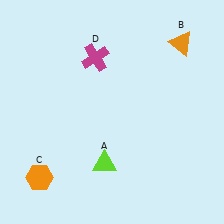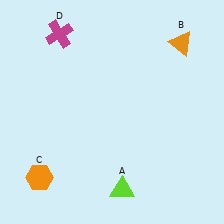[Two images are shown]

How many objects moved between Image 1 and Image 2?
2 objects moved between the two images.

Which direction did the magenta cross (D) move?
The magenta cross (D) moved left.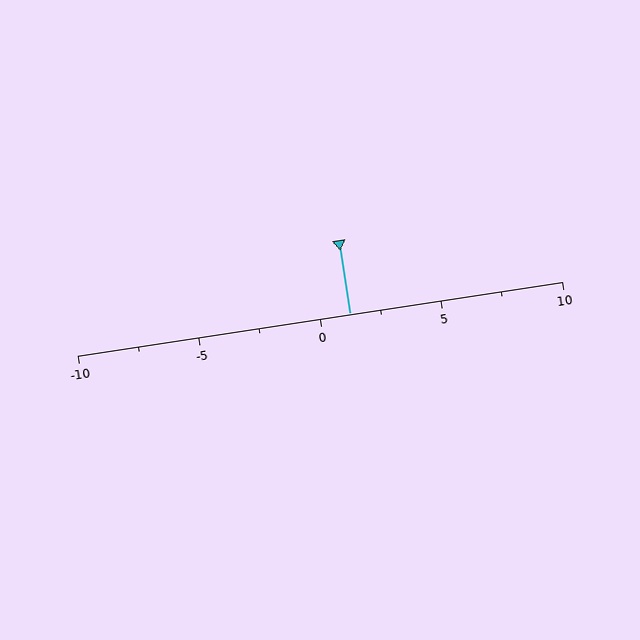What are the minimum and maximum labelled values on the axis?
The axis runs from -10 to 10.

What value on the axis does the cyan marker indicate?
The marker indicates approximately 1.2.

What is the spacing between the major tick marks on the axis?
The major ticks are spaced 5 apart.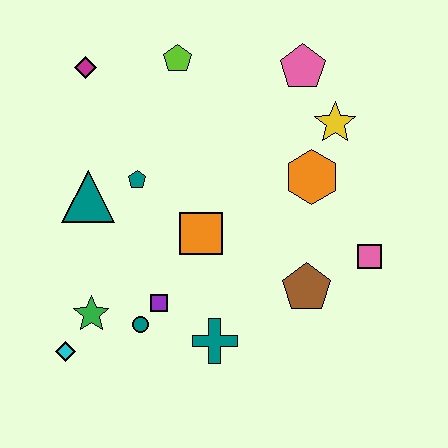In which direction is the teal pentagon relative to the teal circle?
The teal pentagon is above the teal circle.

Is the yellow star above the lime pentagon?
No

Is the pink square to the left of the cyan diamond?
No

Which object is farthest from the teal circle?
The pink pentagon is farthest from the teal circle.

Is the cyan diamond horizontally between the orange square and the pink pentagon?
No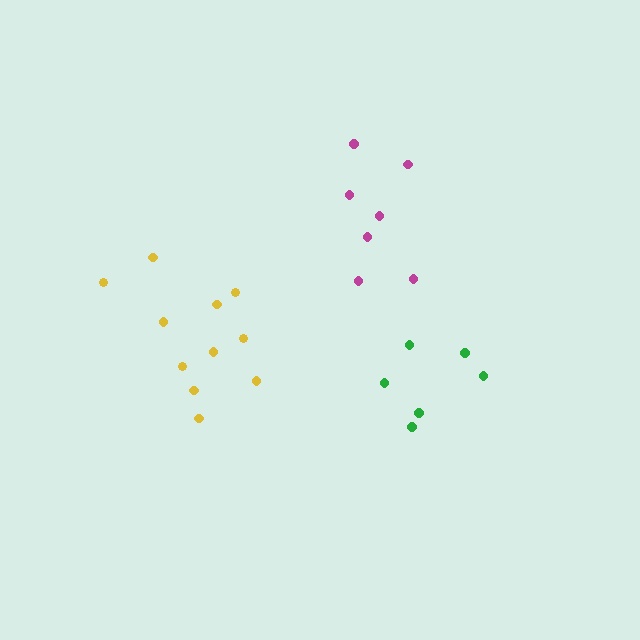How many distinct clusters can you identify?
There are 3 distinct clusters.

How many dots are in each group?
Group 1: 7 dots, Group 2: 11 dots, Group 3: 6 dots (24 total).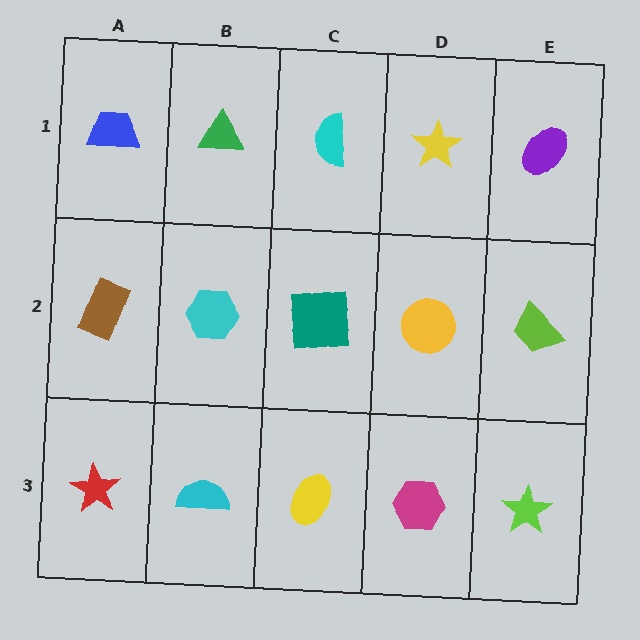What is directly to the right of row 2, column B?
A teal square.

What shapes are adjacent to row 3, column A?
A brown rectangle (row 2, column A), a cyan semicircle (row 3, column B).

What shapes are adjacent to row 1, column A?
A brown rectangle (row 2, column A), a green triangle (row 1, column B).